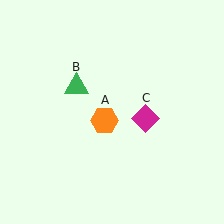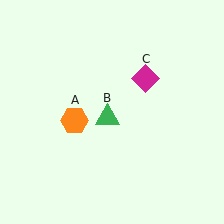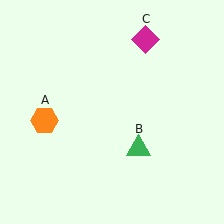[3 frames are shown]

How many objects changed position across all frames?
3 objects changed position: orange hexagon (object A), green triangle (object B), magenta diamond (object C).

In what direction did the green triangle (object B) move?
The green triangle (object B) moved down and to the right.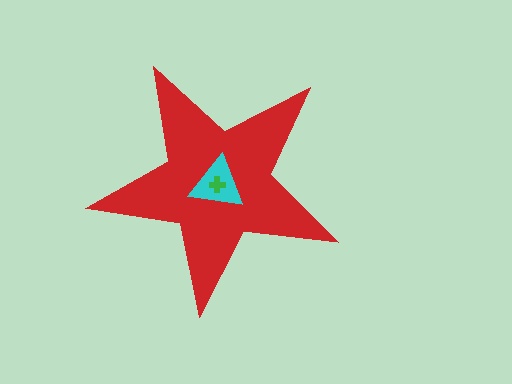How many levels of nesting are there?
3.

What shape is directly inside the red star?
The cyan triangle.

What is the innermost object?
The green cross.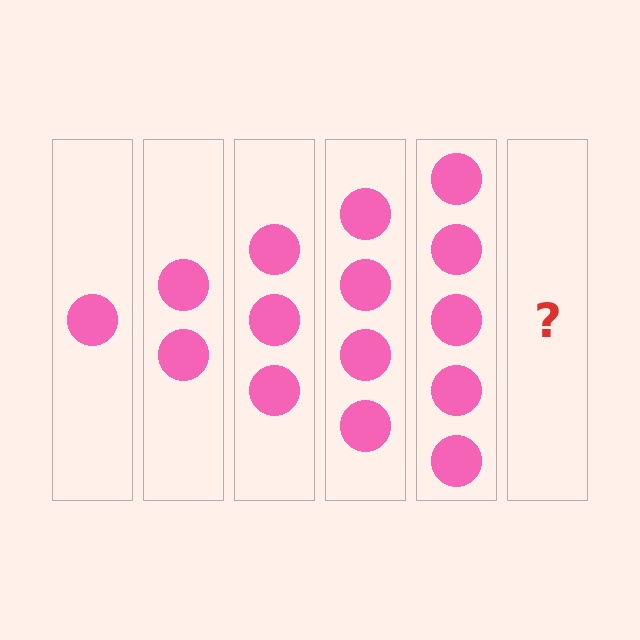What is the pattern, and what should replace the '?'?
The pattern is that each step adds one more circle. The '?' should be 6 circles.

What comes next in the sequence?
The next element should be 6 circles.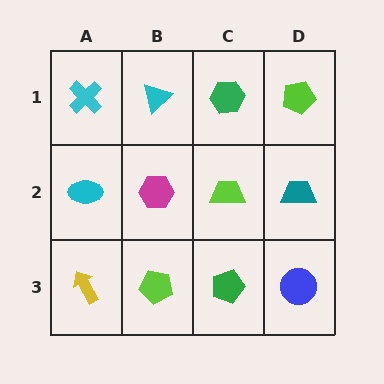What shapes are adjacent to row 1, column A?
A cyan ellipse (row 2, column A), a cyan triangle (row 1, column B).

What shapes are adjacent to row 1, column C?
A lime trapezoid (row 2, column C), a cyan triangle (row 1, column B), a lime pentagon (row 1, column D).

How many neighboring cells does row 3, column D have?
2.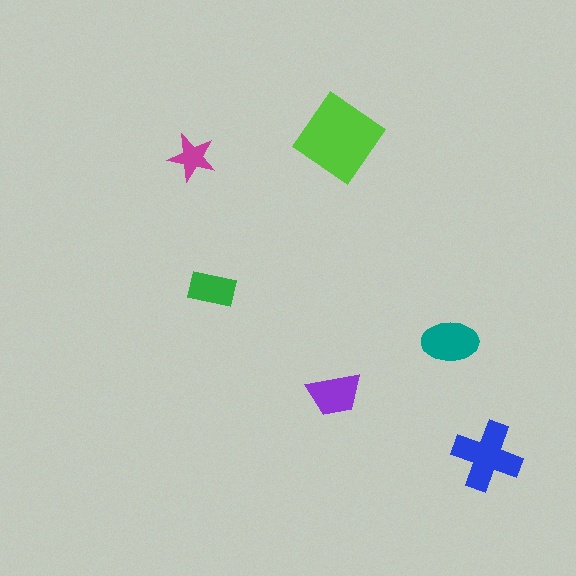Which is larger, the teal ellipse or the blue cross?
The blue cross.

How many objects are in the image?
There are 6 objects in the image.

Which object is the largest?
The lime diamond.